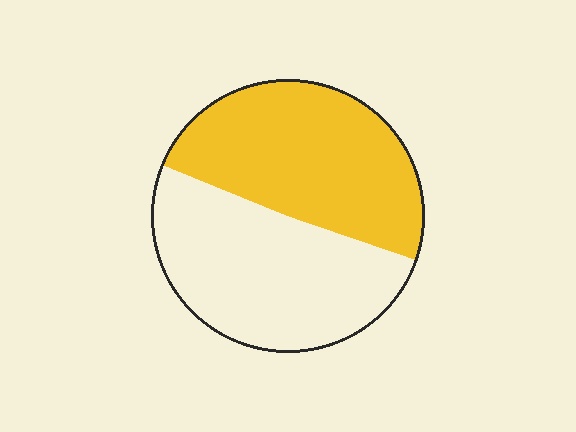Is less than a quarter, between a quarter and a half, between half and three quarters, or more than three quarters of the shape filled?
Between a quarter and a half.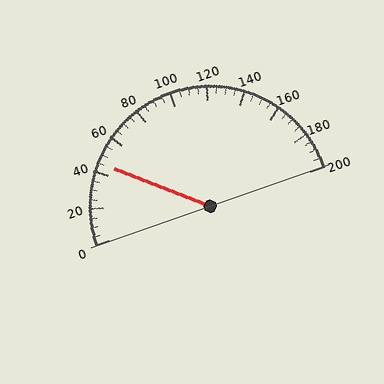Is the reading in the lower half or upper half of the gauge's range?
The reading is in the lower half of the range (0 to 200).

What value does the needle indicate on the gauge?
The needle indicates approximately 45.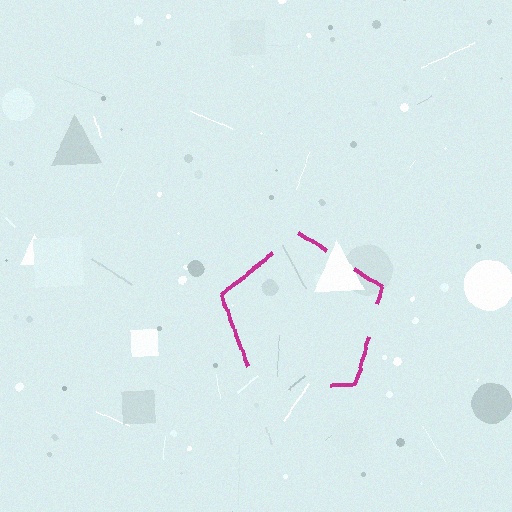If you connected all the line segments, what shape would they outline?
They would outline a pentagon.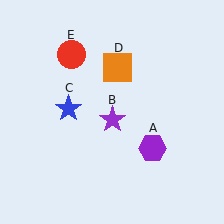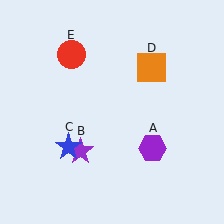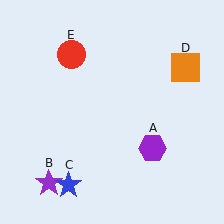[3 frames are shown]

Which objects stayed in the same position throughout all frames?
Purple hexagon (object A) and red circle (object E) remained stationary.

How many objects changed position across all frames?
3 objects changed position: purple star (object B), blue star (object C), orange square (object D).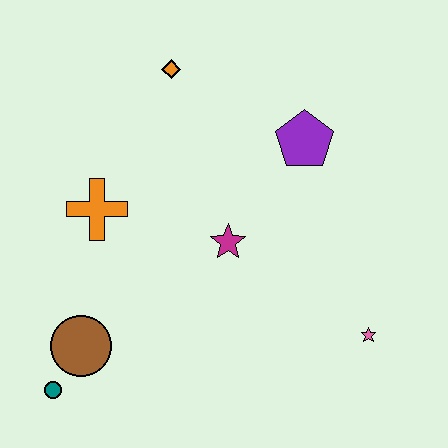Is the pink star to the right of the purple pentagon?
Yes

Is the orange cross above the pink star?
Yes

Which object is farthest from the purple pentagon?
The teal circle is farthest from the purple pentagon.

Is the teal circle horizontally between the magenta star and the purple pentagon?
No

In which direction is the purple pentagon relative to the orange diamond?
The purple pentagon is to the right of the orange diamond.